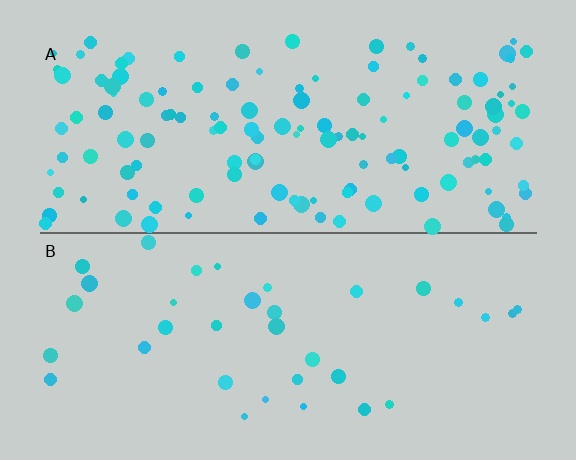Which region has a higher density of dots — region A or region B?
A (the top).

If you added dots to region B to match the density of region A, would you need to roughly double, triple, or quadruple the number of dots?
Approximately quadruple.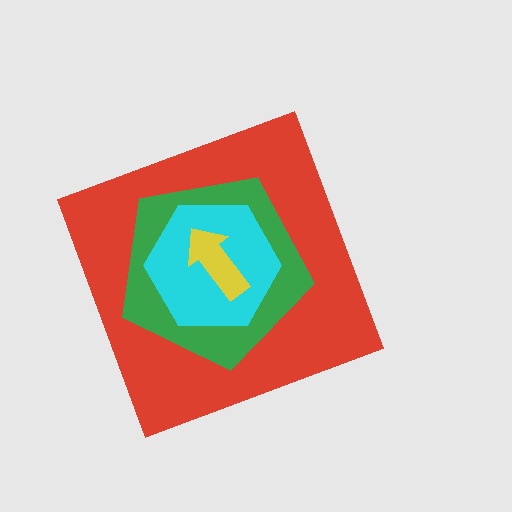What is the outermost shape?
The red diamond.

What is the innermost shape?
The yellow arrow.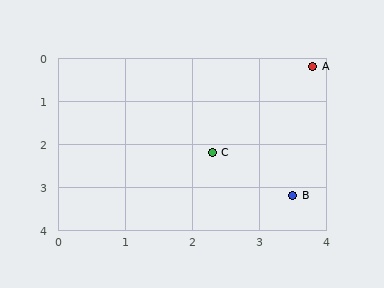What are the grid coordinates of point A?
Point A is at approximately (3.8, 0.2).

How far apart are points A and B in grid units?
Points A and B are about 3.0 grid units apart.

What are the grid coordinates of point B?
Point B is at approximately (3.5, 3.2).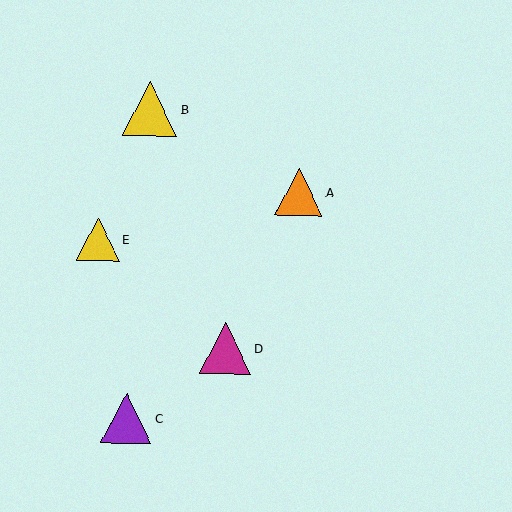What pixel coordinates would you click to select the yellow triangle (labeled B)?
Click at (150, 109) to select the yellow triangle B.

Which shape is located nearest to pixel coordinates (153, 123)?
The yellow triangle (labeled B) at (150, 109) is nearest to that location.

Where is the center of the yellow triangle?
The center of the yellow triangle is at (98, 240).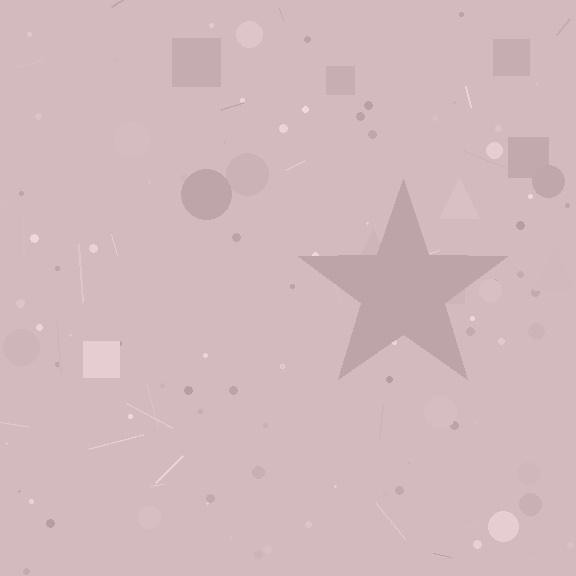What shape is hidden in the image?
A star is hidden in the image.